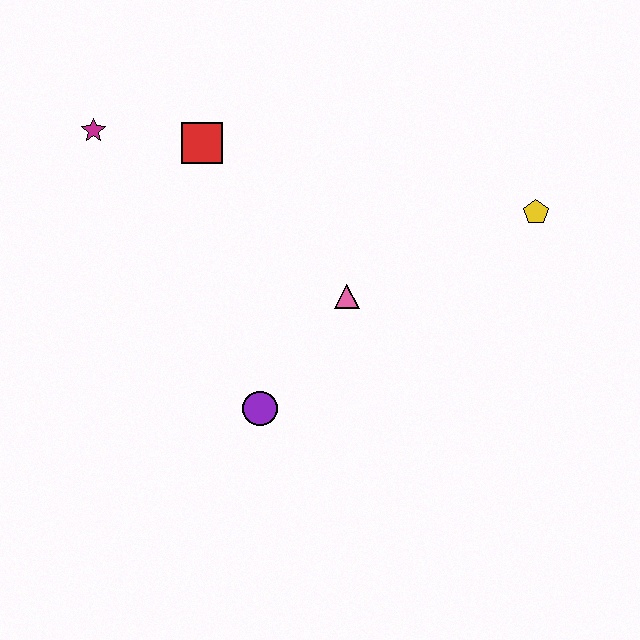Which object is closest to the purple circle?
The pink triangle is closest to the purple circle.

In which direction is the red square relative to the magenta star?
The red square is to the right of the magenta star.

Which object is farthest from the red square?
The yellow pentagon is farthest from the red square.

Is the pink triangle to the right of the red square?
Yes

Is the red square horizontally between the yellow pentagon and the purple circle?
No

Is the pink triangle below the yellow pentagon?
Yes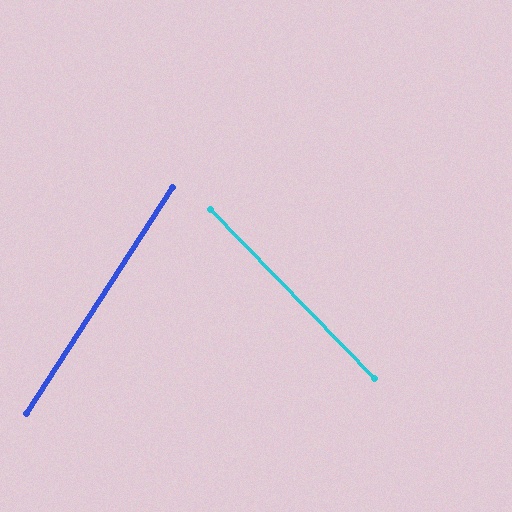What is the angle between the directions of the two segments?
Approximately 77 degrees.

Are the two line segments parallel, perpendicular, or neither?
Neither parallel nor perpendicular — they differ by about 77°.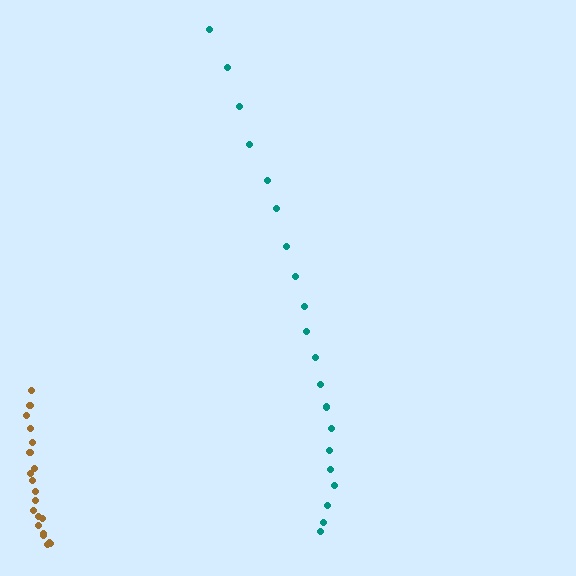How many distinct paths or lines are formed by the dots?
There are 2 distinct paths.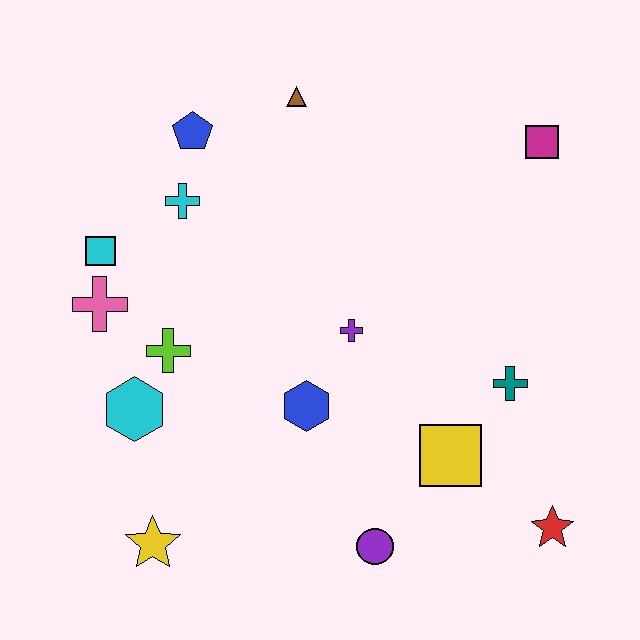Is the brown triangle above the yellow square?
Yes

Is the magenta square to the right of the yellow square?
Yes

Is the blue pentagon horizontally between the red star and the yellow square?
No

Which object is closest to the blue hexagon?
The purple cross is closest to the blue hexagon.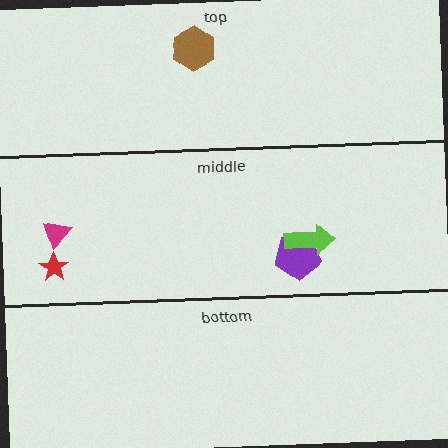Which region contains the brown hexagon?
The top region.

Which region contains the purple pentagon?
The middle region.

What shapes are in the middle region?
The purple pentagon, the red star, the lime arrow, the magenta triangle.